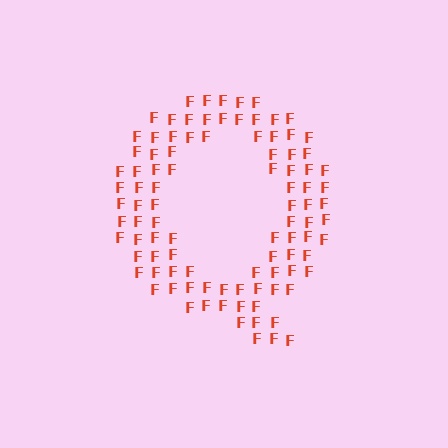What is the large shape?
The large shape is the letter Q.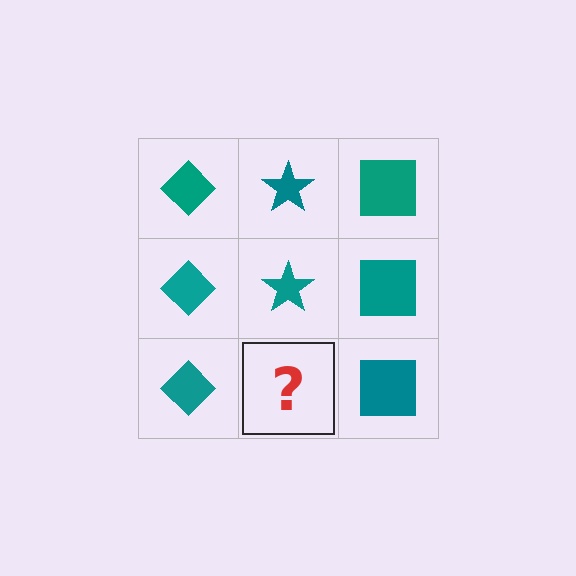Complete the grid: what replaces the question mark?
The question mark should be replaced with a teal star.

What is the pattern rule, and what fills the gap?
The rule is that each column has a consistent shape. The gap should be filled with a teal star.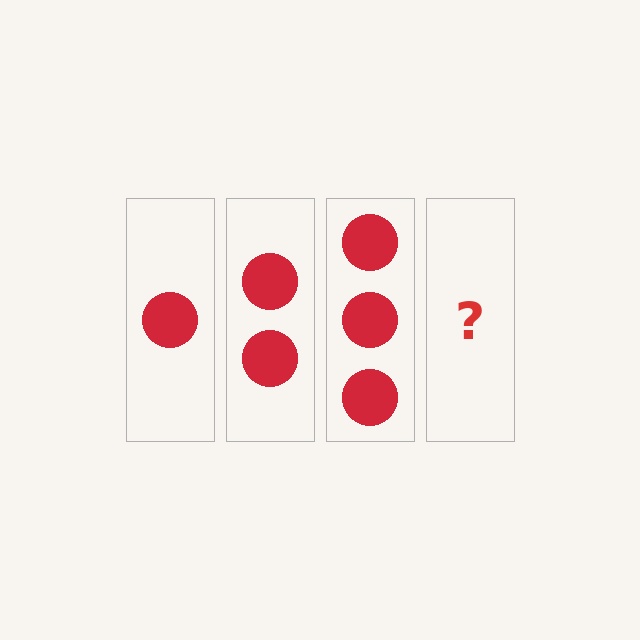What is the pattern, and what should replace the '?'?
The pattern is that each step adds one more circle. The '?' should be 4 circles.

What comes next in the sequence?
The next element should be 4 circles.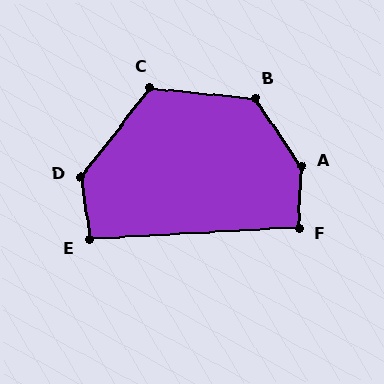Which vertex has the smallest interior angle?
E, at approximately 95 degrees.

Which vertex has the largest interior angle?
A, at approximately 143 degrees.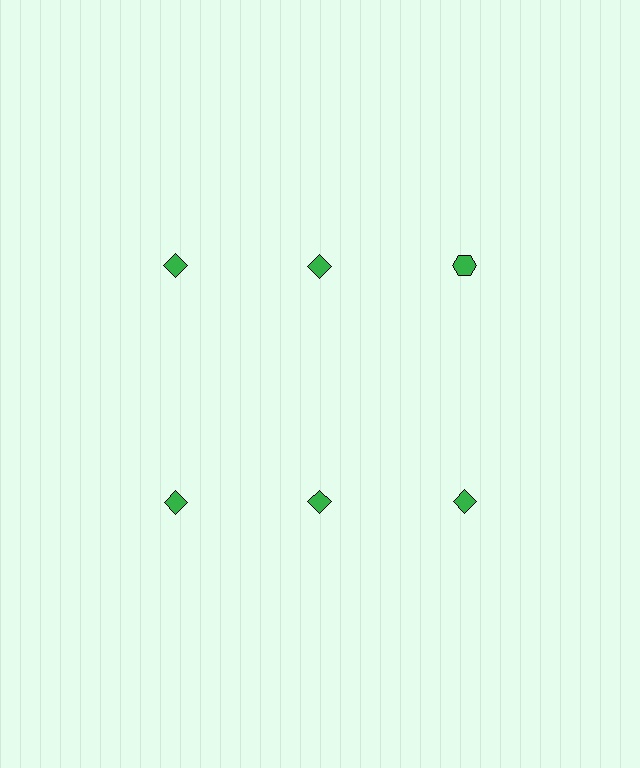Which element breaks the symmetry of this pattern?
The green hexagon in the top row, center column breaks the symmetry. All other shapes are green diamonds.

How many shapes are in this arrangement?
There are 6 shapes arranged in a grid pattern.